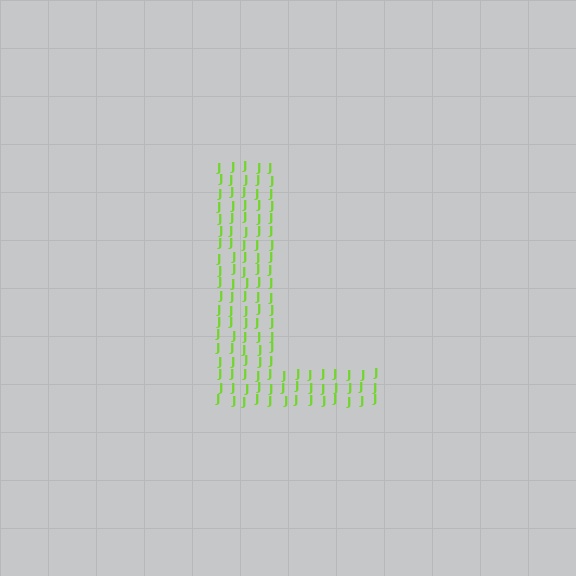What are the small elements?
The small elements are letter J's.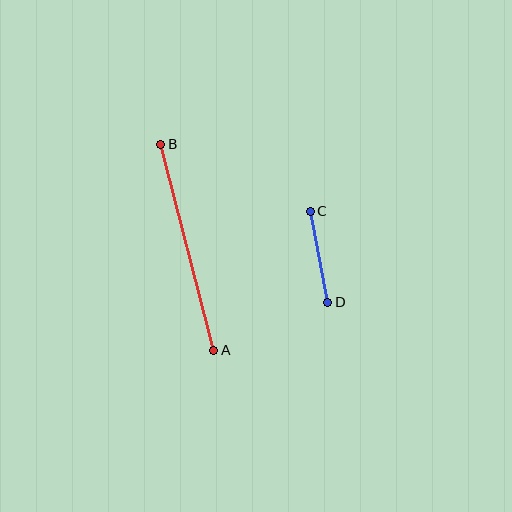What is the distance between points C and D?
The distance is approximately 93 pixels.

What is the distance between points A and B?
The distance is approximately 213 pixels.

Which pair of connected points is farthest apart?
Points A and B are farthest apart.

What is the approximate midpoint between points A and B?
The midpoint is at approximately (187, 247) pixels.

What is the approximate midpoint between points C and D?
The midpoint is at approximately (319, 257) pixels.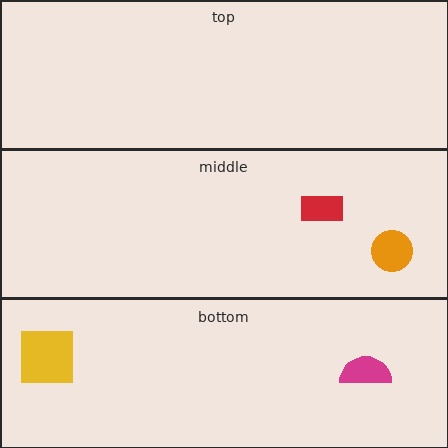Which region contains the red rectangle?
The middle region.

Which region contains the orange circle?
The middle region.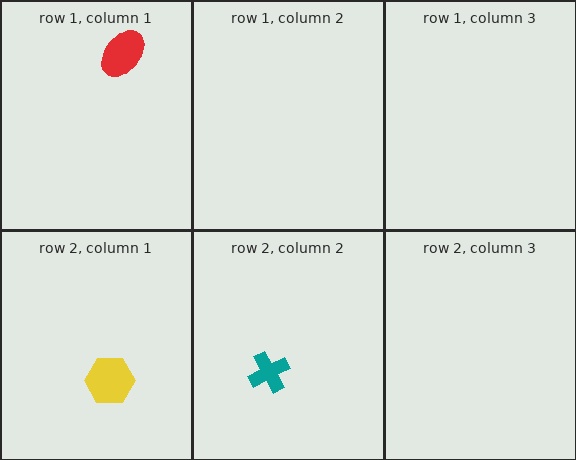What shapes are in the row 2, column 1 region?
The yellow hexagon.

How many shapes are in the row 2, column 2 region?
1.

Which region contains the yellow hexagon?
The row 2, column 1 region.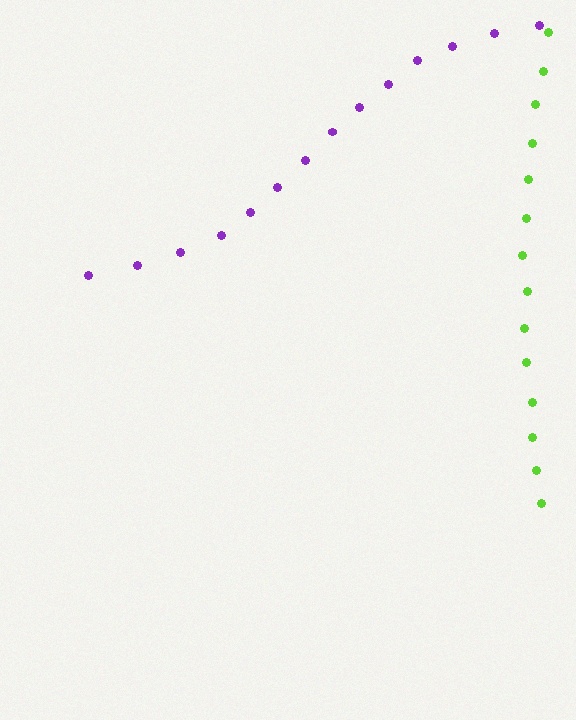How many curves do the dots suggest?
There are 2 distinct paths.